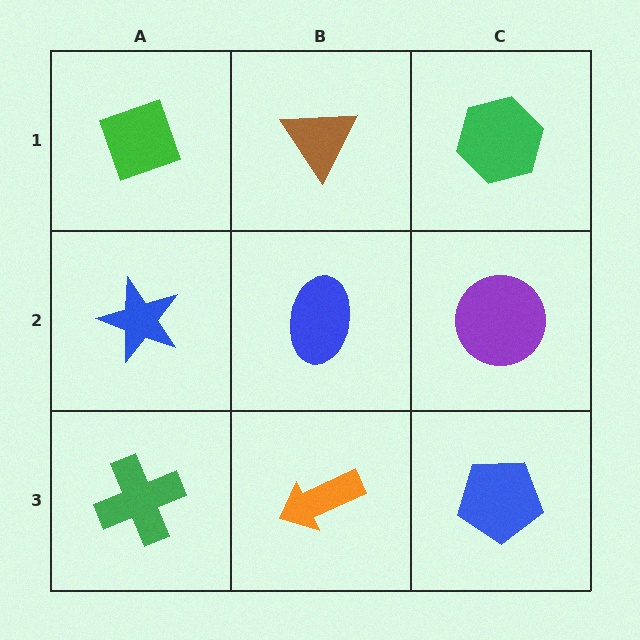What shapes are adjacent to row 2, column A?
A green diamond (row 1, column A), a green cross (row 3, column A), a blue ellipse (row 2, column B).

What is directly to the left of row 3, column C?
An orange arrow.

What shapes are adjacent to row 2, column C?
A green hexagon (row 1, column C), a blue pentagon (row 3, column C), a blue ellipse (row 2, column B).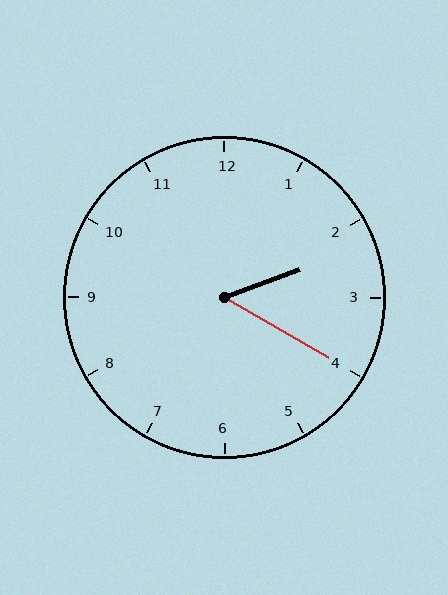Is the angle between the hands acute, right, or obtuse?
It is acute.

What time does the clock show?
2:20.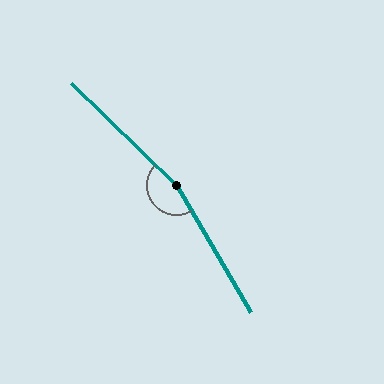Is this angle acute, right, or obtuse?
It is obtuse.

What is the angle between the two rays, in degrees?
Approximately 164 degrees.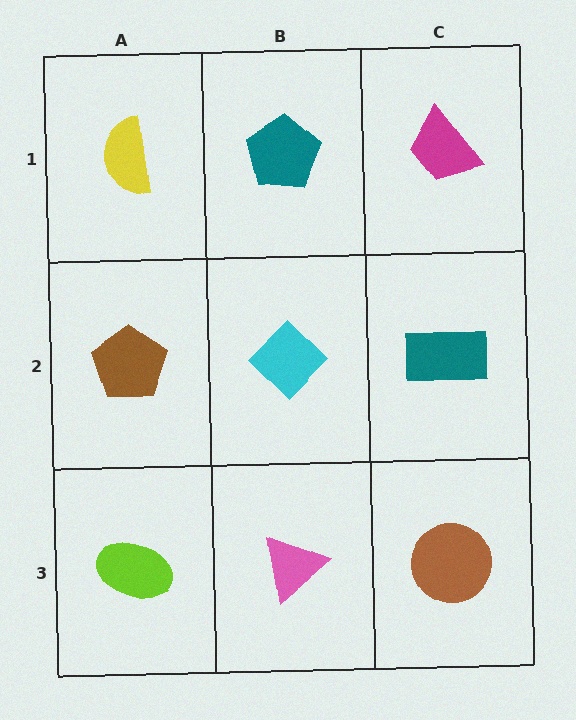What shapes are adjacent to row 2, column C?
A magenta trapezoid (row 1, column C), a brown circle (row 3, column C), a cyan diamond (row 2, column B).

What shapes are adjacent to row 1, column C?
A teal rectangle (row 2, column C), a teal pentagon (row 1, column B).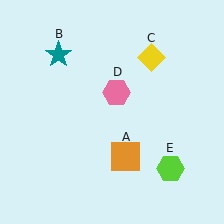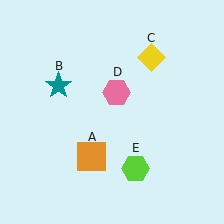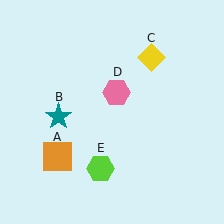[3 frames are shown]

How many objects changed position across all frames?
3 objects changed position: orange square (object A), teal star (object B), lime hexagon (object E).